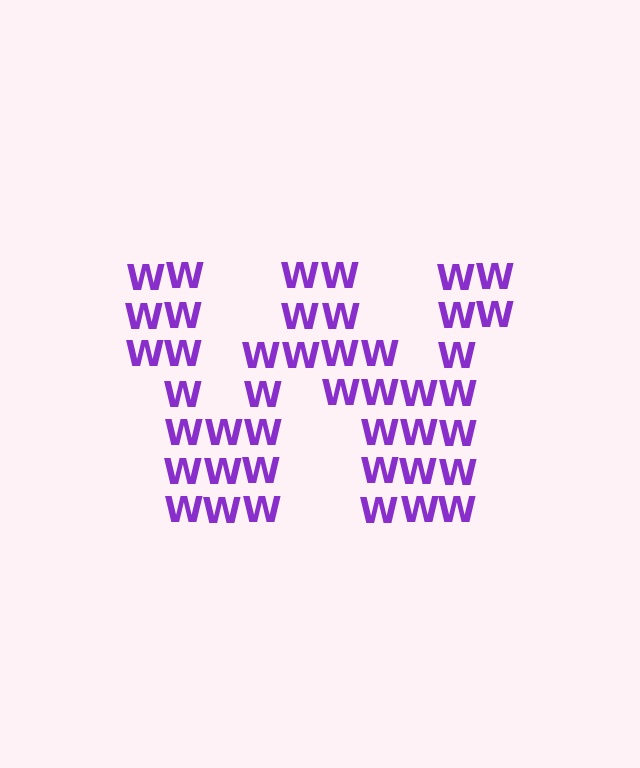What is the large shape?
The large shape is the letter W.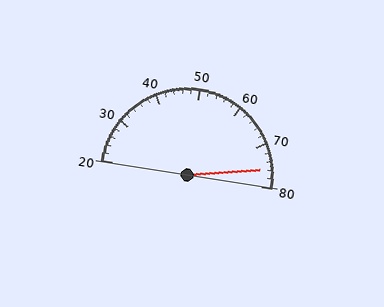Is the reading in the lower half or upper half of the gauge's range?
The reading is in the upper half of the range (20 to 80).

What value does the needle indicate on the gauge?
The needle indicates approximately 76.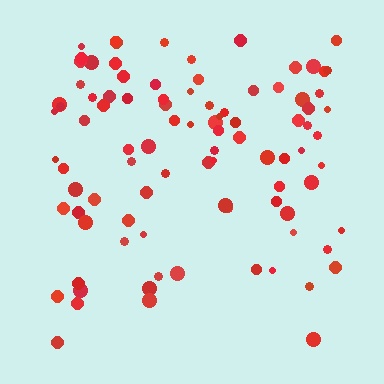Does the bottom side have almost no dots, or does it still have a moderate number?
Still a moderate number, just noticeably fewer than the top.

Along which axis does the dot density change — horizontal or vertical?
Vertical.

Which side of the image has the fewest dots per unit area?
The bottom.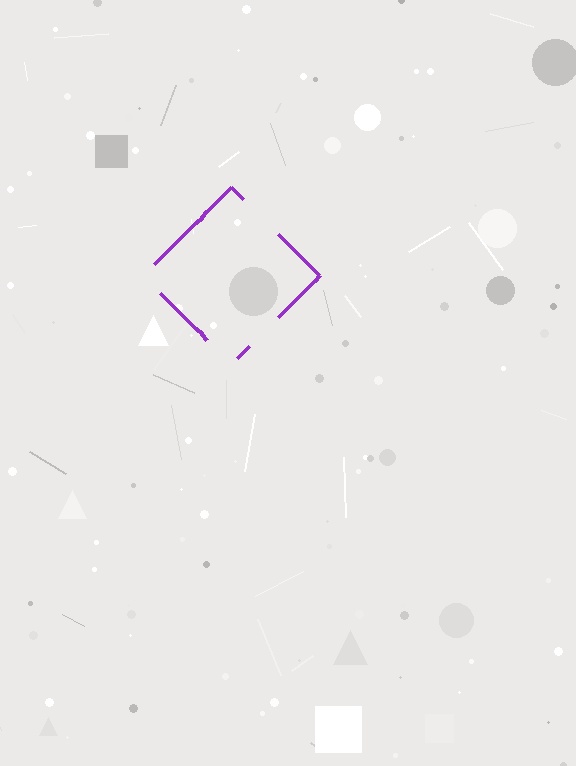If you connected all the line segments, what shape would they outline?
They would outline a diamond.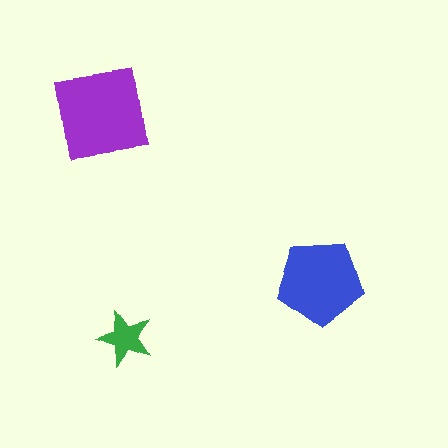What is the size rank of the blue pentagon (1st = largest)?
2nd.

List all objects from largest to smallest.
The purple square, the blue pentagon, the green star.